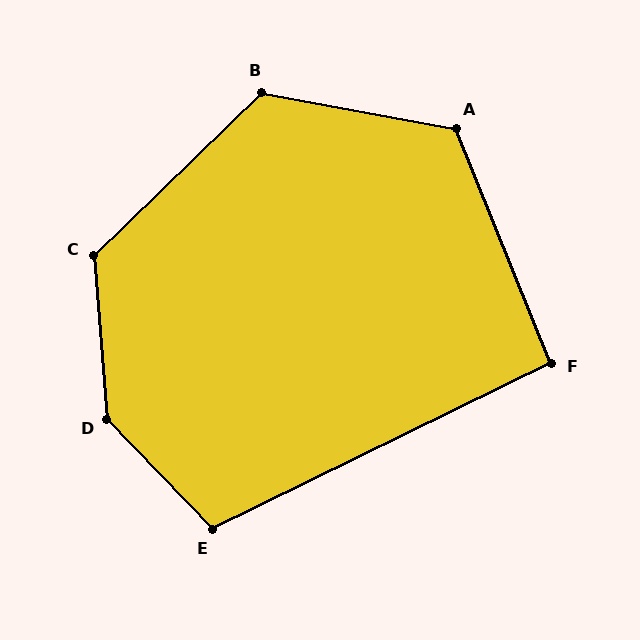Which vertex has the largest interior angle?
D, at approximately 141 degrees.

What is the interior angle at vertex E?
Approximately 108 degrees (obtuse).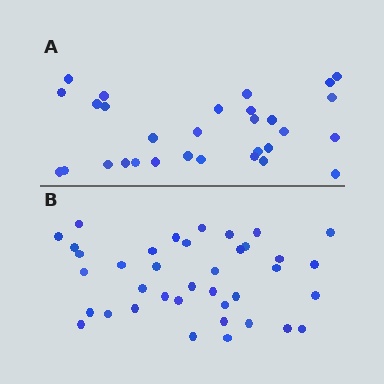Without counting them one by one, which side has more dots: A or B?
Region B (the bottom region) has more dots.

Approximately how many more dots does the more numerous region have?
Region B has roughly 8 or so more dots than region A.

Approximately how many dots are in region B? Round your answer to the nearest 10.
About 40 dots. (The exact count is 38, which rounds to 40.)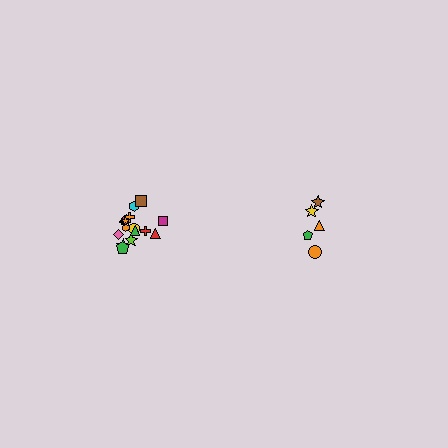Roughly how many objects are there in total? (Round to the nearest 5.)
Roughly 25 objects in total.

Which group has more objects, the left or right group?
The left group.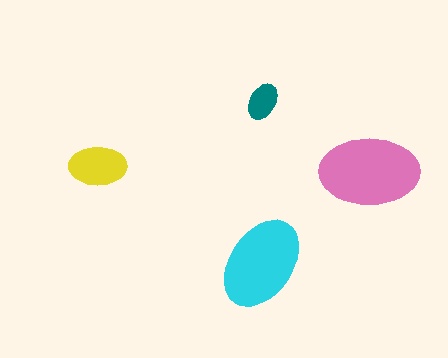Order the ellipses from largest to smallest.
the pink one, the cyan one, the yellow one, the teal one.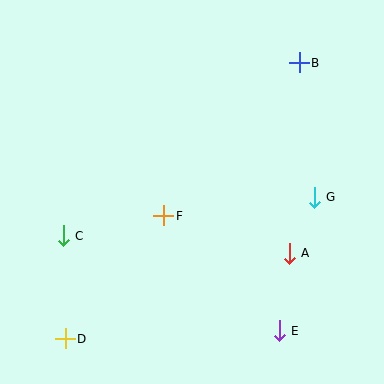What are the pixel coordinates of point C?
Point C is at (63, 236).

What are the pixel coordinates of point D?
Point D is at (65, 339).